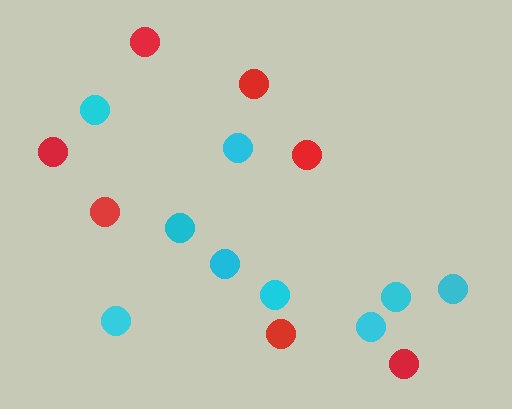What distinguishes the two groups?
There are 2 groups: one group of red circles (7) and one group of cyan circles (9).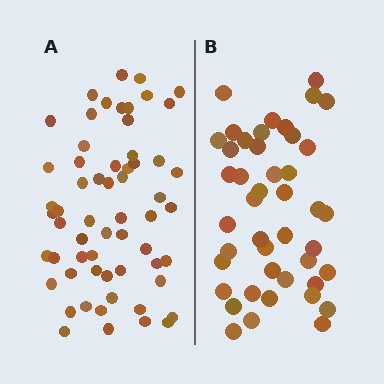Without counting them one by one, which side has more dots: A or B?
Region A (the left region) has more dots.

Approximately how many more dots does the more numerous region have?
Region A has approximately 15 more dots than region B.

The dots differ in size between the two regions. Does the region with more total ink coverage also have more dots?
No. Region B has more total ink coverage because its dots are larger, but region A actually contains more individual dots. Total area can be misleading — the number of items is what matters here.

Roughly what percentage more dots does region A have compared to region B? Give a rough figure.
About 35% more.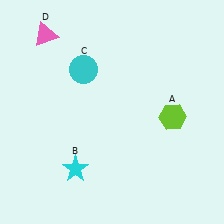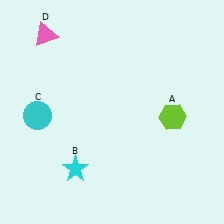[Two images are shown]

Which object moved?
The cyan circle (C) moved left.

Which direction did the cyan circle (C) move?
The cyan circle (C) moved left.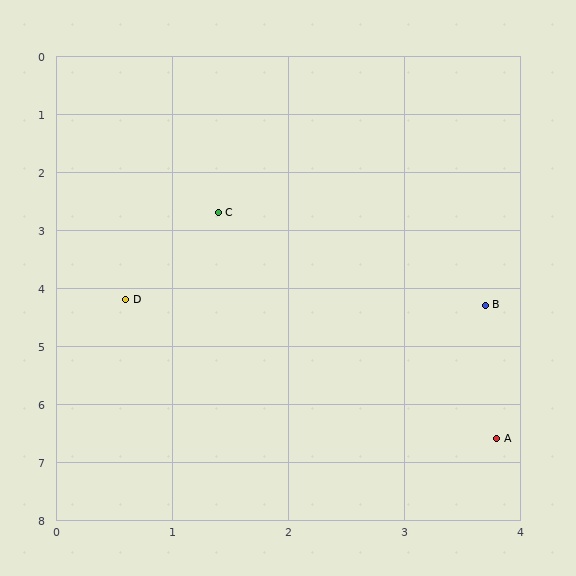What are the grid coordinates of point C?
Point C is at approximately (1.4, 2.7).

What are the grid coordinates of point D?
Point D is at approximately (0.6, 4.2).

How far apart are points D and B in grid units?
Points D and B are about 3.1 grid units apart.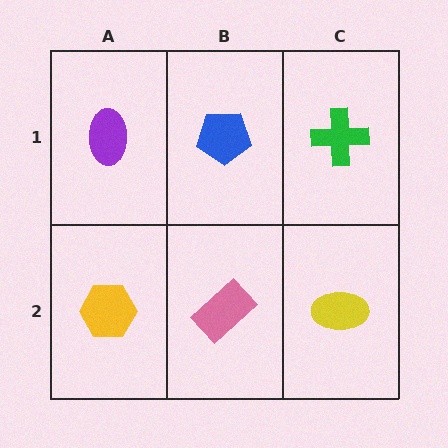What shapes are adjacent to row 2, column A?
A purple ellipse (row 1, column A), a pink rectangle (row 2, column B).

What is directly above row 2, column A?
A purple ellipse.